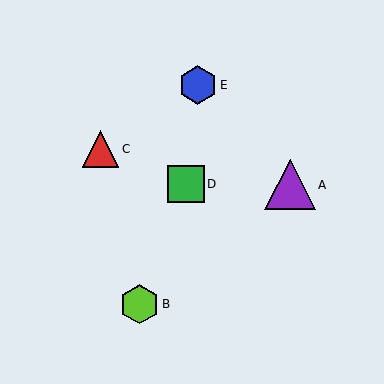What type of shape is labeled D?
Shape D is a green square.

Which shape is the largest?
The purple triangle (labeled A) is the largest.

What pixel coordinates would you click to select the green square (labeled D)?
Click at (186, 184) to select the green square D.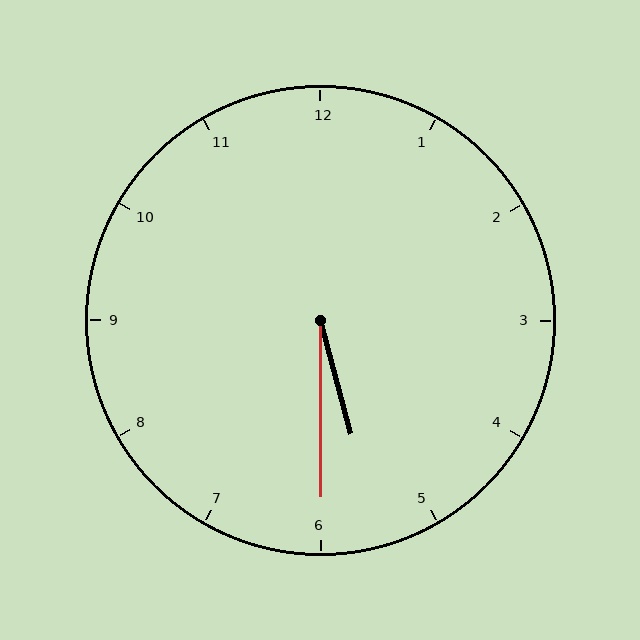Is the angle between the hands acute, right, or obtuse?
It is acute.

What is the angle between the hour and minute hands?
Approximately 15 degrees.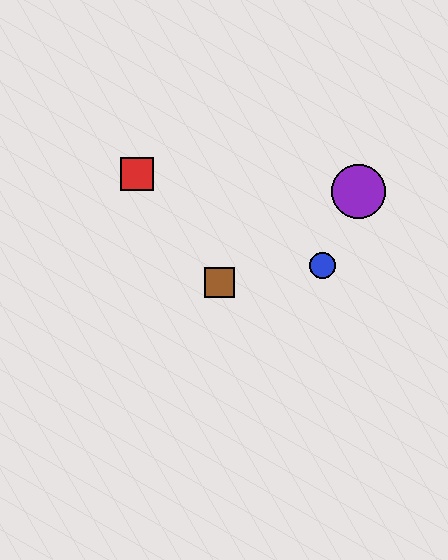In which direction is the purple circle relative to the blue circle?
The purple circle is above the blue circle.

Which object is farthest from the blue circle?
The red square is farthest from the blue circle.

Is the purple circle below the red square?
Yes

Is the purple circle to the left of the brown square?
No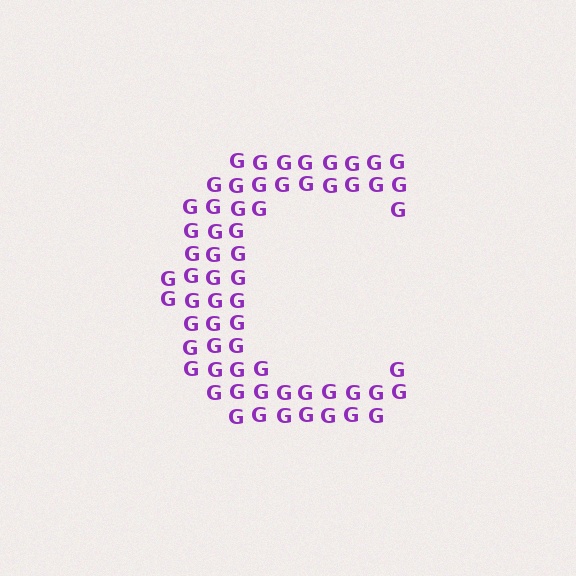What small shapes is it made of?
It is made of small letter G's.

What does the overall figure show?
The overall figure shows the letter C.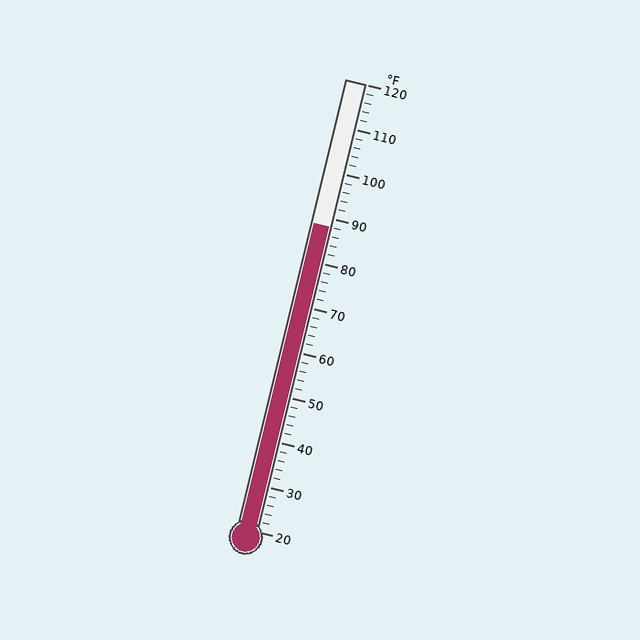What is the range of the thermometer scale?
The thermometer scale ranges from 20°F to 120°F.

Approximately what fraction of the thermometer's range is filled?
The thermometer is filled to approximately 70% of its range.